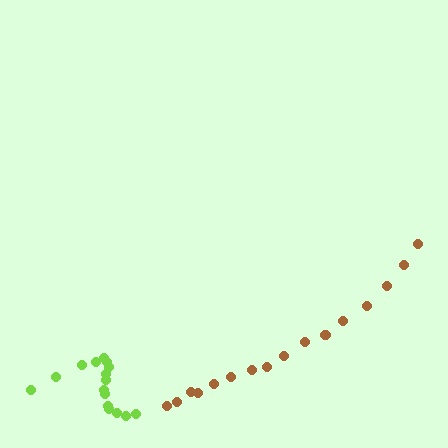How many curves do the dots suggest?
There are 2 distinct paths.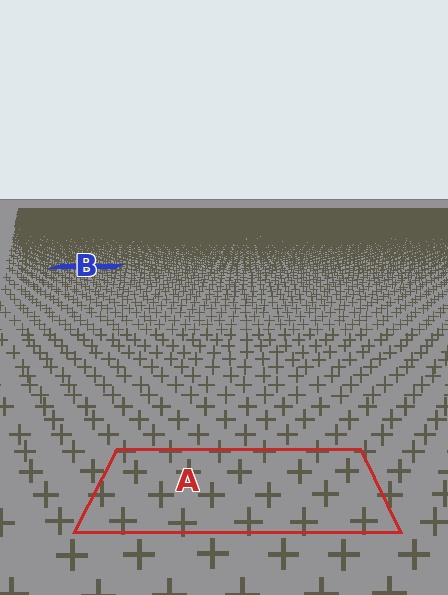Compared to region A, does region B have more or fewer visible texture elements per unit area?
Region B has more texture elements per unit area — they are packed more densely because it is farther away.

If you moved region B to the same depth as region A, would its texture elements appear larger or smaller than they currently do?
They would appear larger. At a closer depth, the same texture elements are projected at a bigger on-screen size.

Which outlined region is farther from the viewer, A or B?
Region B is farther from the viewer — the texture elements inside it appear smaller and more densely packed.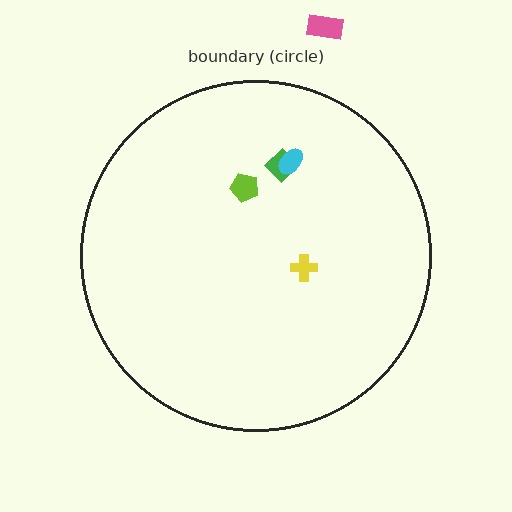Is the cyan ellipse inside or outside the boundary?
Inside.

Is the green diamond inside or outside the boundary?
Inside.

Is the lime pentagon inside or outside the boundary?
Inside.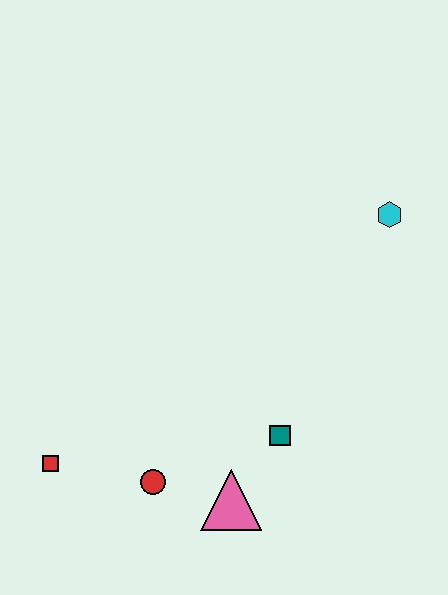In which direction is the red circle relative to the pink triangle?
The red circle is to the left of the pink triangle.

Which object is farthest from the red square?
The cyan hexagon is farthest from the red square.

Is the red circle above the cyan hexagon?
No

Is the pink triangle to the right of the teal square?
No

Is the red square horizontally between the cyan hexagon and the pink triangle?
No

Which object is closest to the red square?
The red circle is closest to the red square.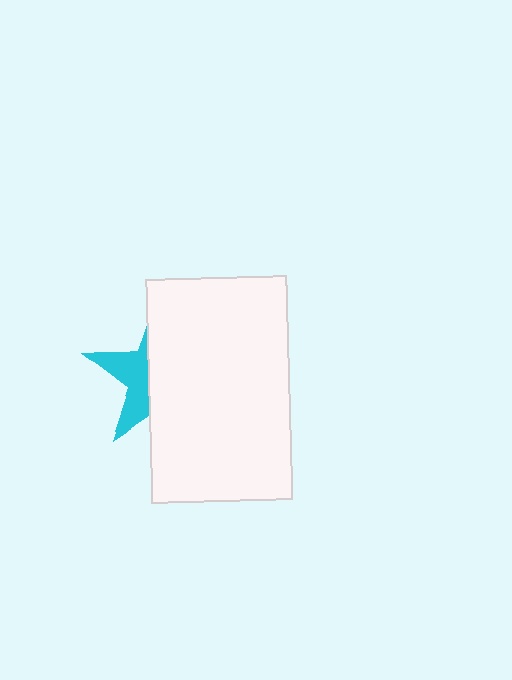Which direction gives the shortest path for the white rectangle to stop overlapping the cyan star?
Moving right gives the shortest separation.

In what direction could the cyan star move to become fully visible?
The cyan star could move left. That would shift it out from behind the white rectangle entirely.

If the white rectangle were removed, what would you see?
You would see the complete cyan star.